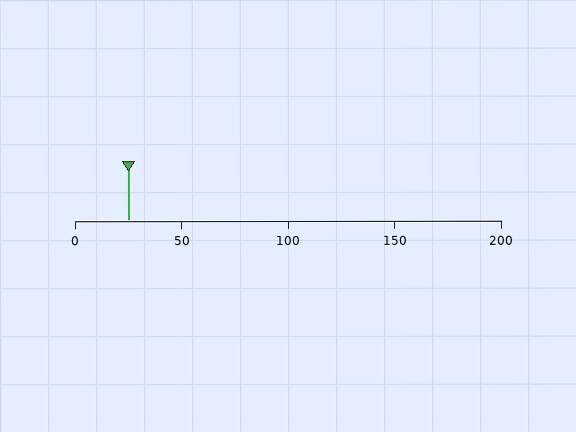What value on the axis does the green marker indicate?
The marker indicates approximately 25.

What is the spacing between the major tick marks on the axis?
The major ticks are spaced 50 apart.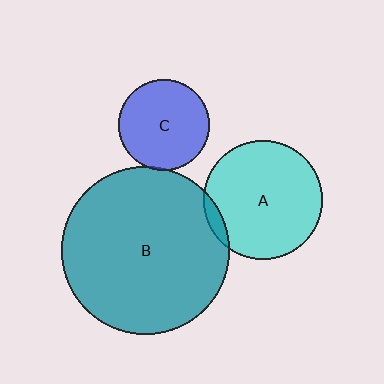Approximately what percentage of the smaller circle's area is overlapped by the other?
Approximately 5%.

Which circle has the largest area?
Circle B (teal).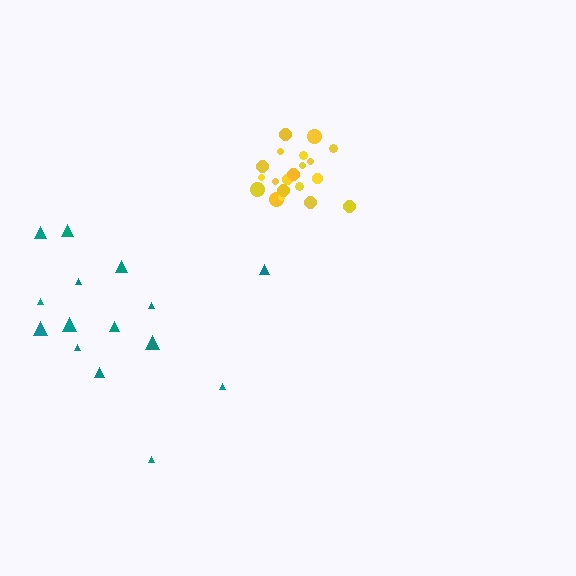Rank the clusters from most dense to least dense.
yellow, teal.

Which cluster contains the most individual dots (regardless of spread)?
Yellow (21).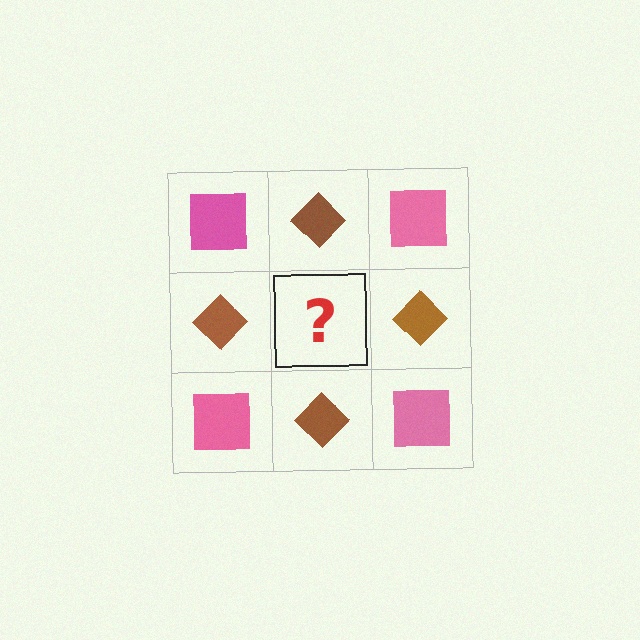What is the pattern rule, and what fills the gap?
The rule is that it alternates pink square and brown diamond in a checkerboard pattern. The gap should be filled with a pink square.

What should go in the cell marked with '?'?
The missing cell should contain a pink square.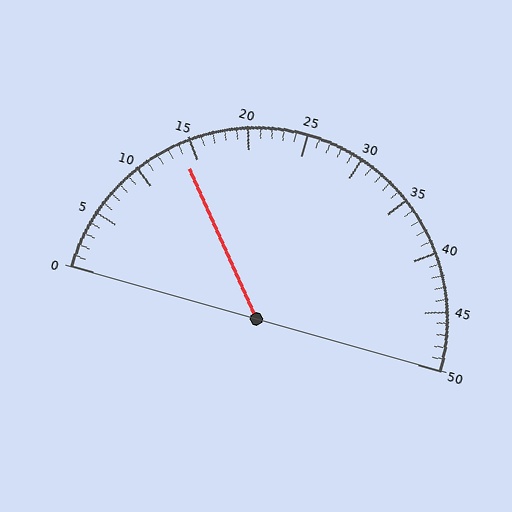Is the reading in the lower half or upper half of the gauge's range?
The reading is in the lower half of the range (0 to 50).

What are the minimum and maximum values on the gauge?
The gauge ranges from 0 to 50.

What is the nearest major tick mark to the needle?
The nearest major tick mark is 15.